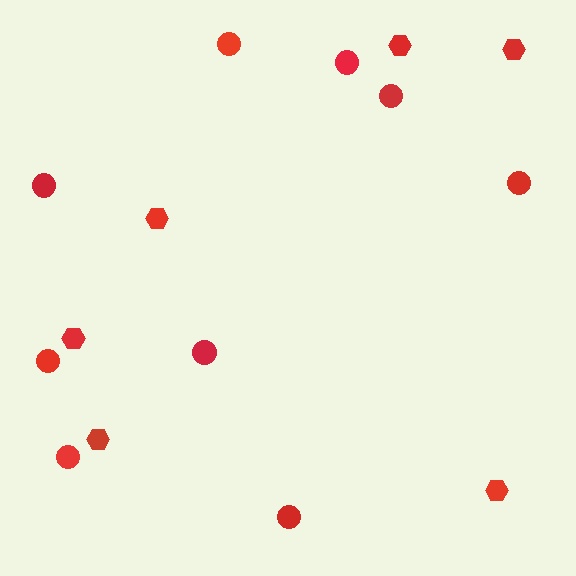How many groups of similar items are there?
There are 2 groups: one group of hexagons (6) and one group of circles (9).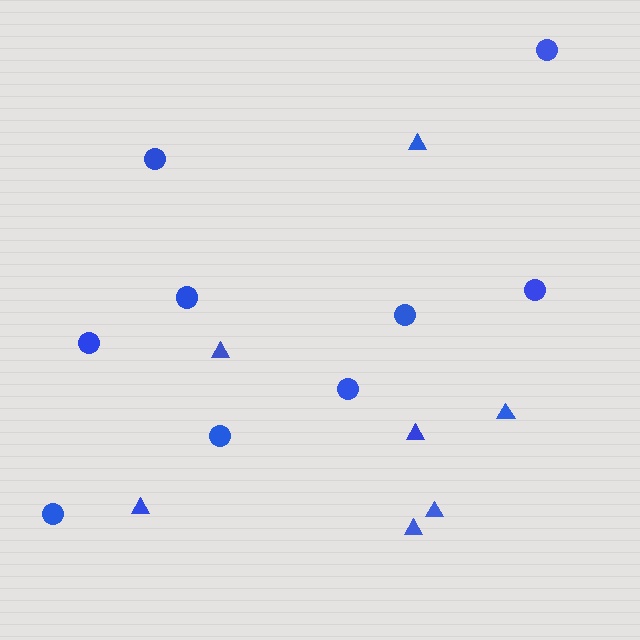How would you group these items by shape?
There are 2 groups: one group of triangles (7) and one group of circles (9).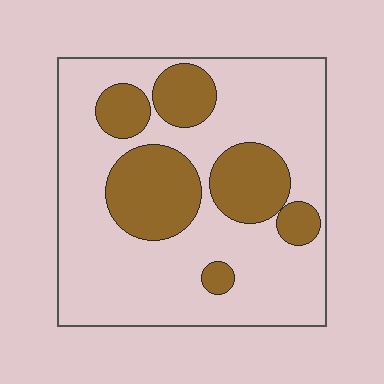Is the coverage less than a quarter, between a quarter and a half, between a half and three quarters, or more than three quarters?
Between a quarter and a half.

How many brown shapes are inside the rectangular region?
6.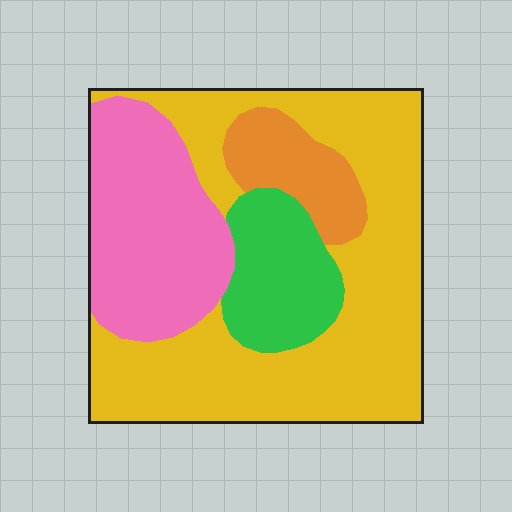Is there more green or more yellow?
Yellow.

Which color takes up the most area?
Yellow, at roughly 50%.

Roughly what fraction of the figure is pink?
Pink takes up between a sixth and a third of the figure.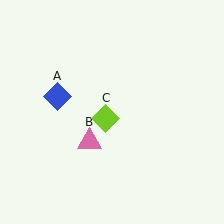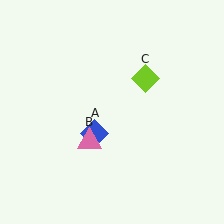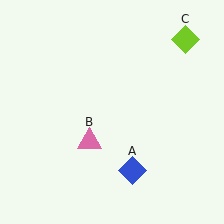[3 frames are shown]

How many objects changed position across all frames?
2 objects changed position: blue diamond (object A), lime diamond (object C).